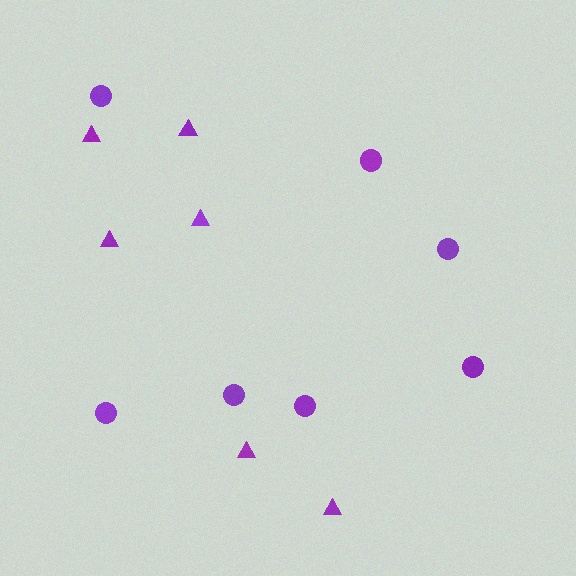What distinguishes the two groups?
There are 2 groups: one group of circles (7) and one group of triangles (6).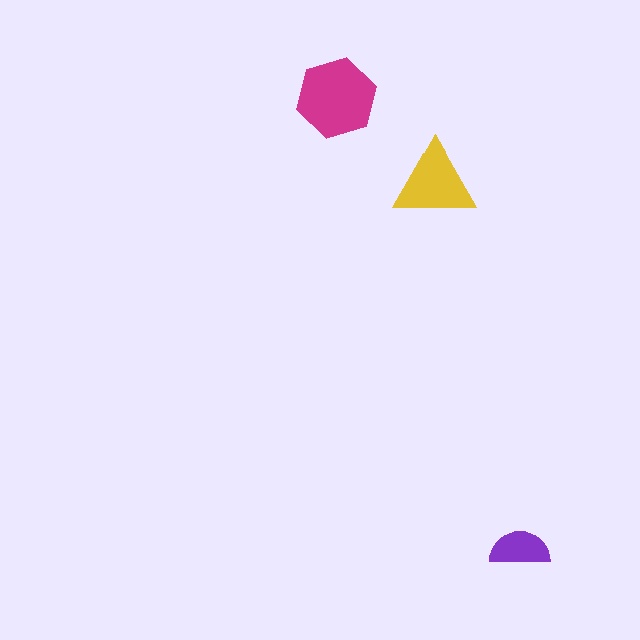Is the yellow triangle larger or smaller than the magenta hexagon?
Smaller.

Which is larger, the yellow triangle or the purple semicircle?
The yellow triangle.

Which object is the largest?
The magenta hexagon.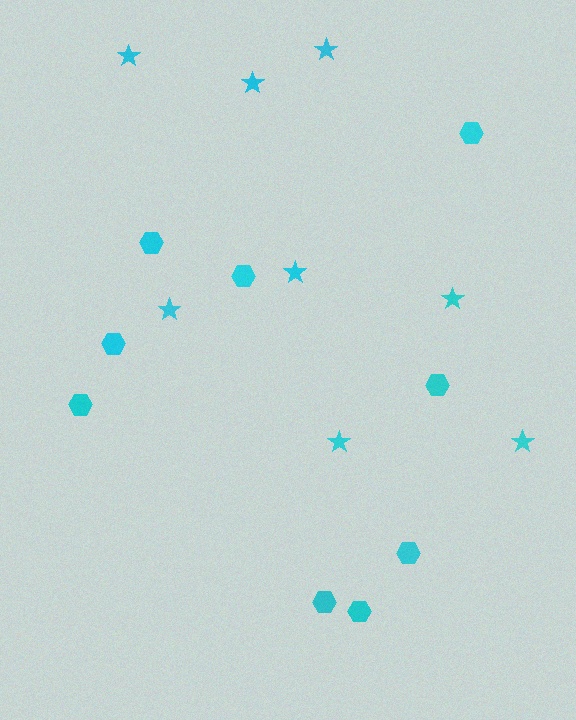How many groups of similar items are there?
There are 2 groups: one group of stars (8) and one group of hexagons (9).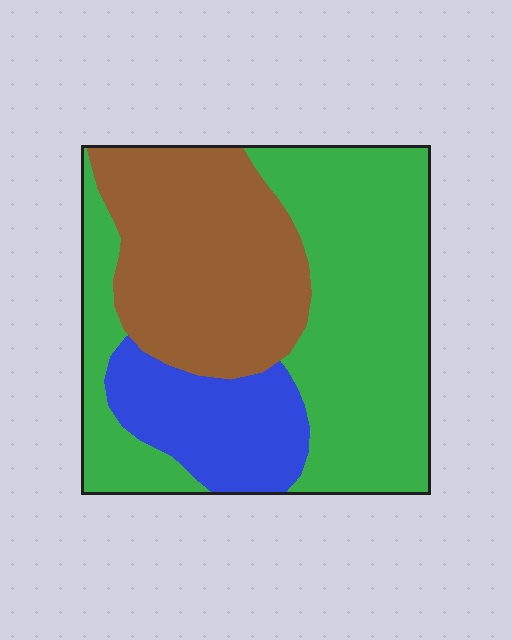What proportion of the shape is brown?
Brown takes up about one third (1/3) of the shape.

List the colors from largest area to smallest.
From largest to smallest: green, brown, blue.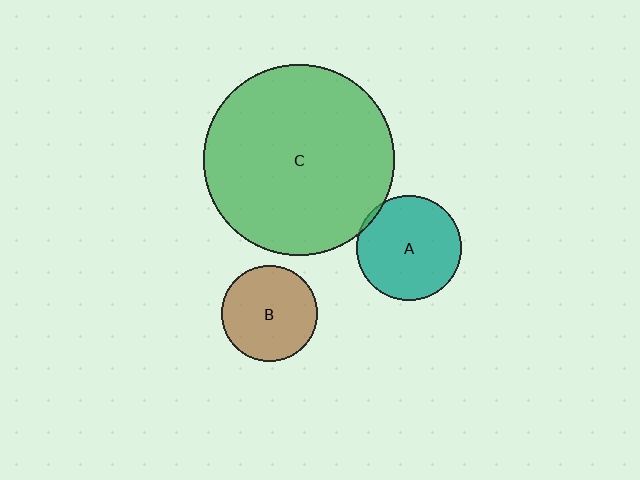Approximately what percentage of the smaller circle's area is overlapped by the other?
Approximately 5%.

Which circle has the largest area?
Circle C (green).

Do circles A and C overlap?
Yes.